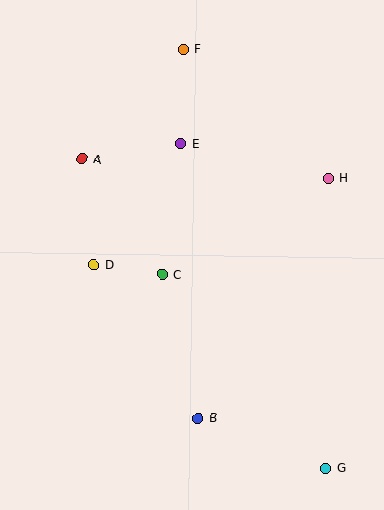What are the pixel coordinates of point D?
Point D is at (93, 265).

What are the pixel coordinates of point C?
Point C is at (162, 274).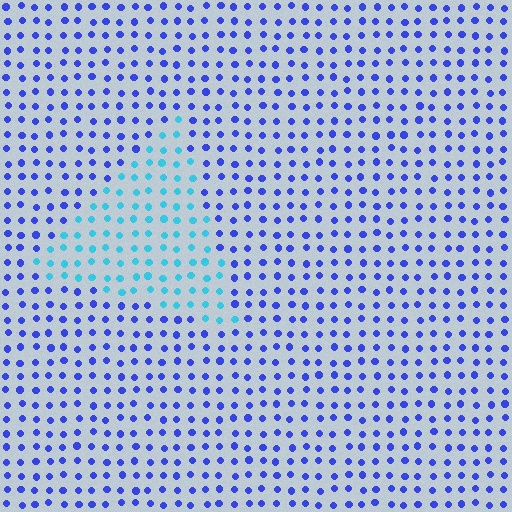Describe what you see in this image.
The image is filled with small blue elements in a uniform arrangement. A triangle-shaped region is visible where the elements are tinted to a slightly different hue, forming a subtle color boundary.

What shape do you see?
I see a triangle.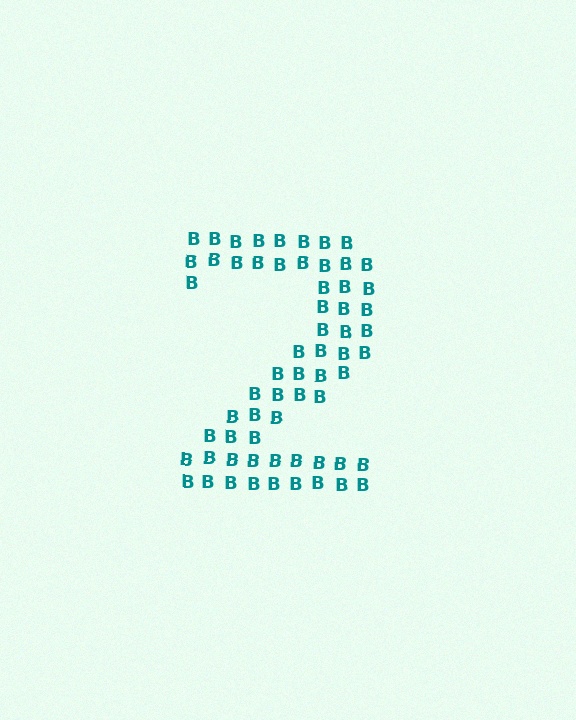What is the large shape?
The large shape is the digit 2.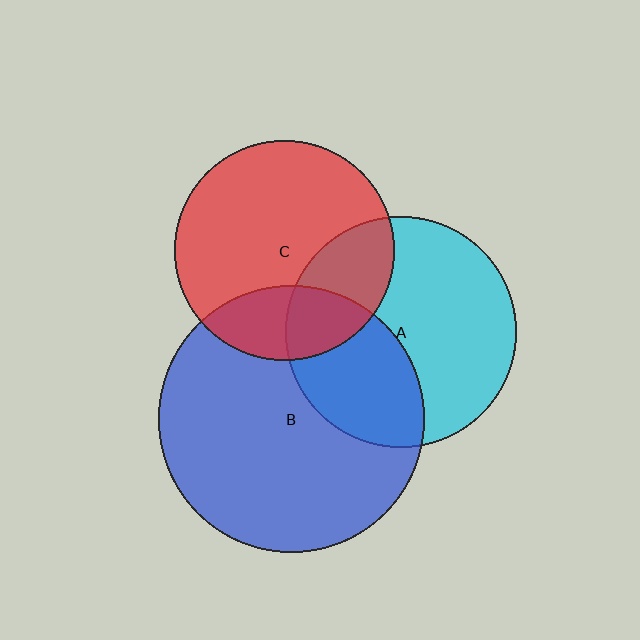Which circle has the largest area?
Circle B (blue).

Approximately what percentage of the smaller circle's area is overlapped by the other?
Approximately 35%.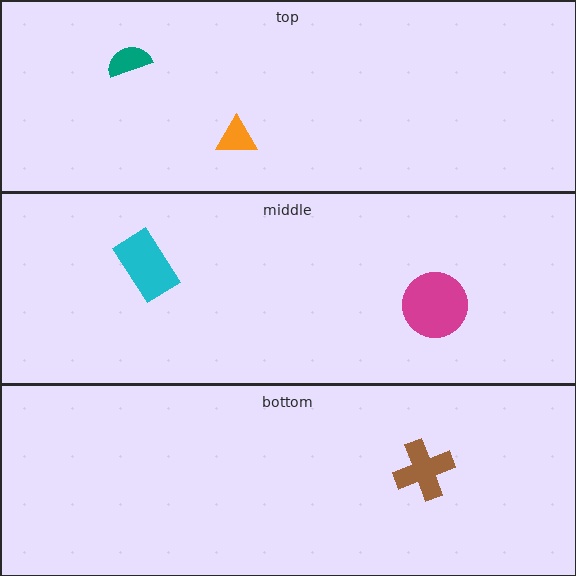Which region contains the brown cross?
The bottom region.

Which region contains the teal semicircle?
The top region.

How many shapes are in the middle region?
2.